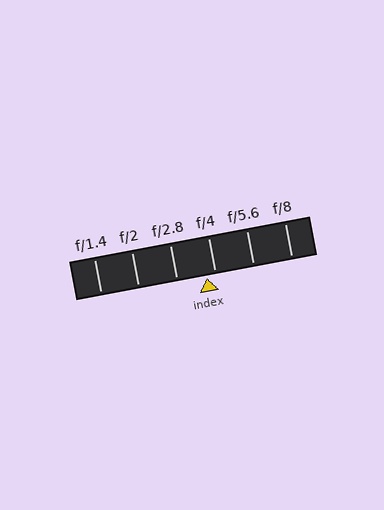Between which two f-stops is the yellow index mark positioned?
The index mark is between f/2.8 and f/4.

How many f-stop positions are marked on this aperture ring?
There are 6 f-stop positions marked.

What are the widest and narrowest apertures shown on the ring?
The widest aperture shown is f/1.4 and the narrowest is f/8.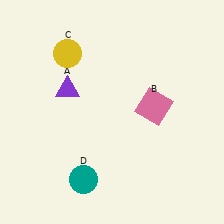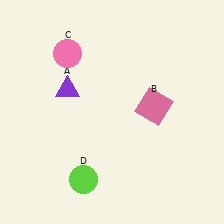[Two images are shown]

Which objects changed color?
C changed from yellow to pink. D changed from teal to lime.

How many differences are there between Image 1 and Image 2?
There are 2 differences between the two images.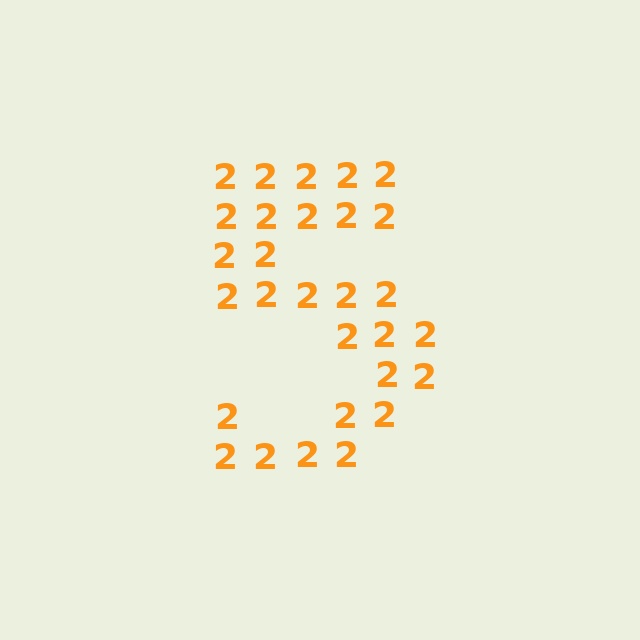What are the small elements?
The small elements are digit 2's.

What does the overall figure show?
The overall figure shows the digit 5.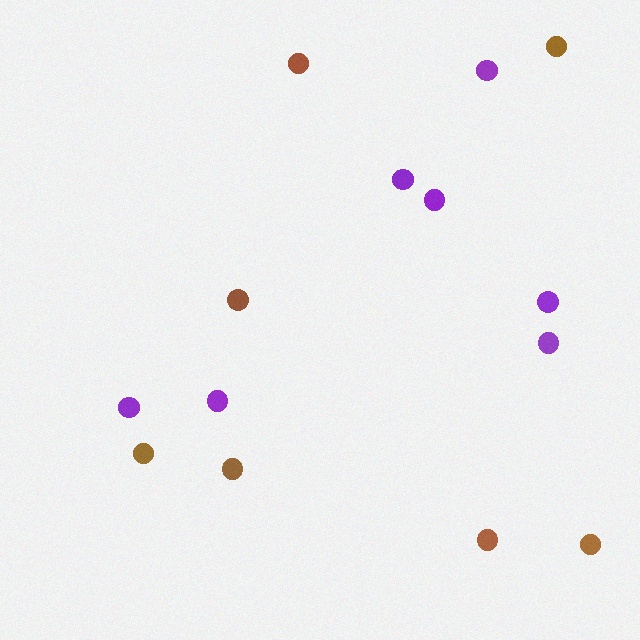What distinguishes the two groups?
There are 2 groups: one group of brown circles (7) and one group of purple circles (7).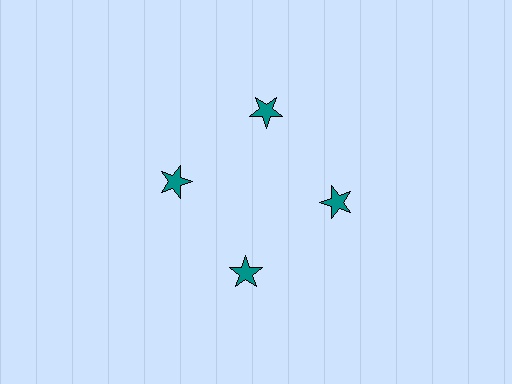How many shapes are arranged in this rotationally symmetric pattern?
There are 4 shapes, arranged in 4 groups of 1.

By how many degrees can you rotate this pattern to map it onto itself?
The pattern maps onto itself every 90 degrees of rotation.